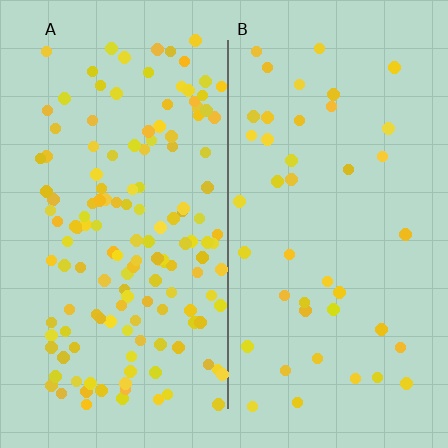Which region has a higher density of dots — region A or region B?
A (the left).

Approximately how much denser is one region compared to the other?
Approximately 3.4× — region A over region B.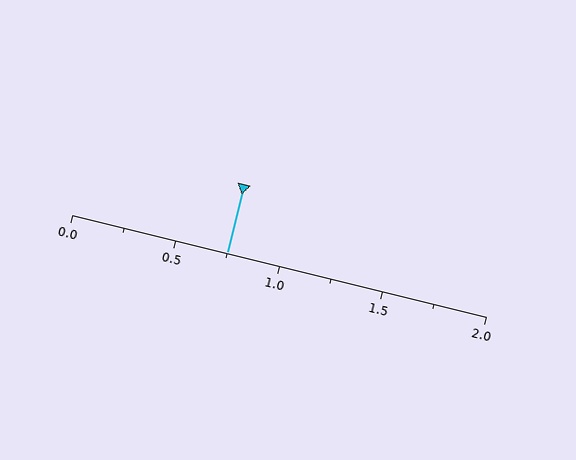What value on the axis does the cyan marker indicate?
The marker indicates approximately 0.75.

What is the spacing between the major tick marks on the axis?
The major ticks are spaced 0.5 apart.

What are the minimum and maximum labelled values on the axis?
The axis runs from 0.0 to 2.0.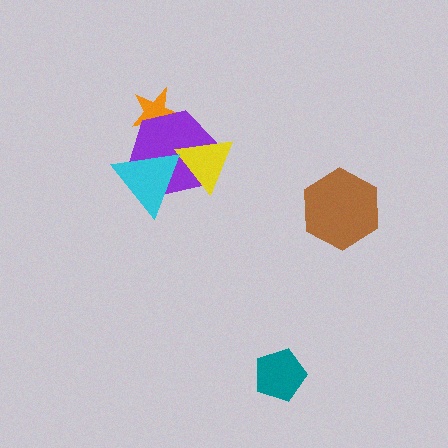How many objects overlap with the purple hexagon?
3 objects overlap with the purple hexagon.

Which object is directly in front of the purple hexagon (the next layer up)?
The yellow triangle is directly in front of the purple hexagon.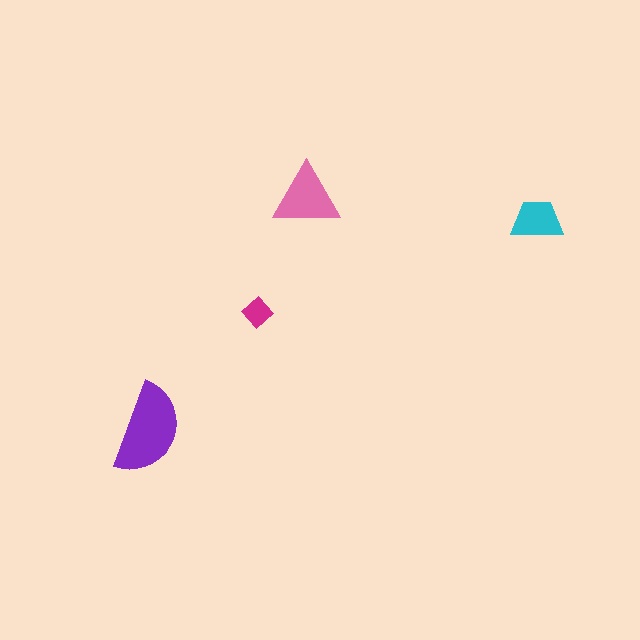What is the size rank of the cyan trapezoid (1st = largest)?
3rd.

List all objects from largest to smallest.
The purple semicircle, the pink triangle, the cyan trapezoid, the magenta diamond.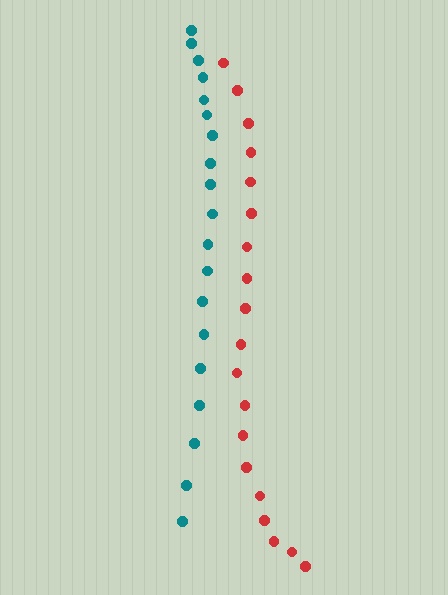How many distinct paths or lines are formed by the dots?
There are 2 distinct paths.